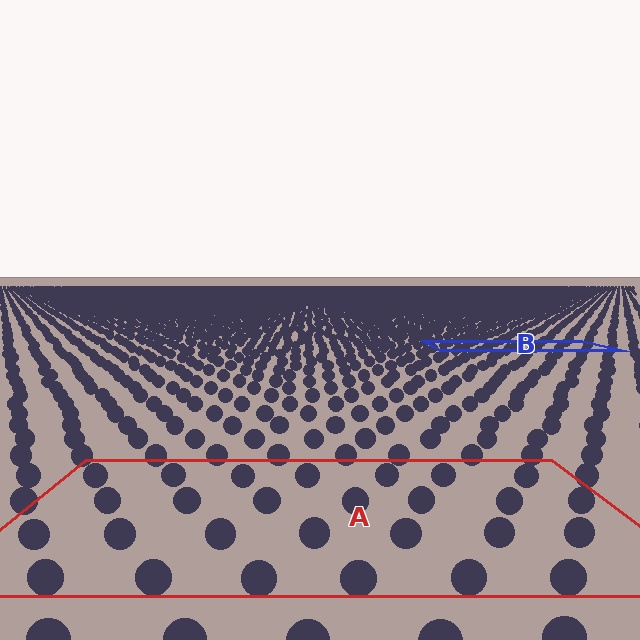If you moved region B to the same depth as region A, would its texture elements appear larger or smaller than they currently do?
They would appear larger. At a closer depth, the same texture elements are projected at a bigger on-screen size.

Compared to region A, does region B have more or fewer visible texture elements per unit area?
Region B has more texture elements per unit area — they are packed more densely because it is farther away.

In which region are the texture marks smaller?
The texture marks are smaller in region B, because it is farther away.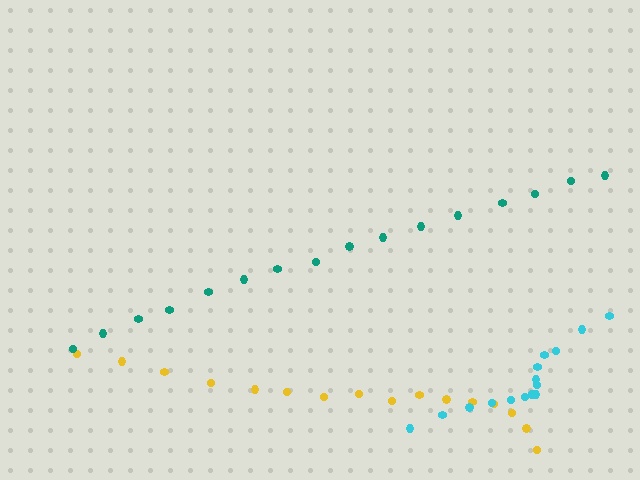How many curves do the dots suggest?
There are 3 distinct paths.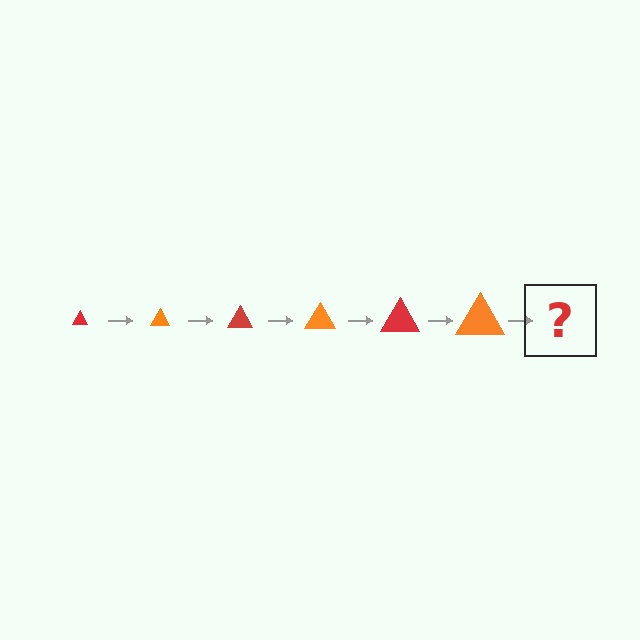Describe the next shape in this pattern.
It should be a red triangle, larger than the previous one.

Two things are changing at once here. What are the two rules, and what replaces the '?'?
The two rules are that the triangle grows larger each step and the color cycles through red and orange. The '?' should be a red triangle, larger than the previous one.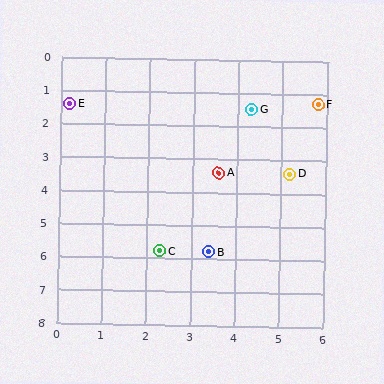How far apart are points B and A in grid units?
Points B and A are about 2.4 grid units apart.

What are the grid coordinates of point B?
Point B is at approximately (3.4, 5.8).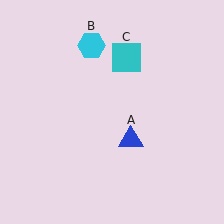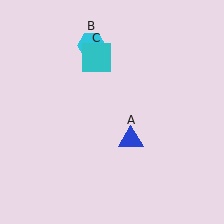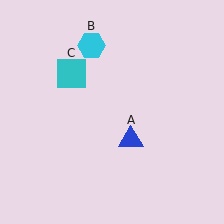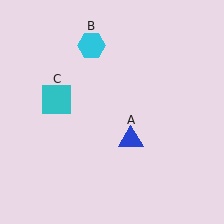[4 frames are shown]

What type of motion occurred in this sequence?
The cyan square (object C) rotated counterclockwise around the center of the scene.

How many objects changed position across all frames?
1 object changed position: cyan square (object C).